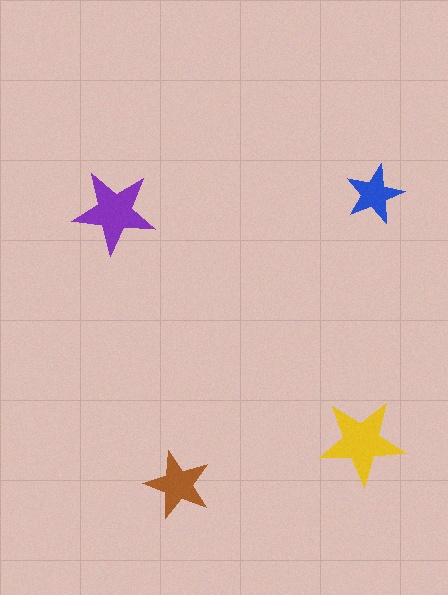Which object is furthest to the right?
The blue star is rightmost.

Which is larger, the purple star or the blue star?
The purple one.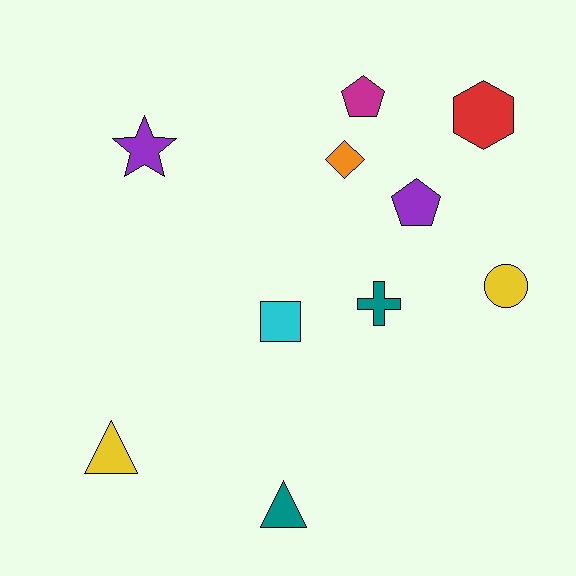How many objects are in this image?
There are 10 objects.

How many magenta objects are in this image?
There is 1 magenta object.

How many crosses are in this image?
There is 1 cross.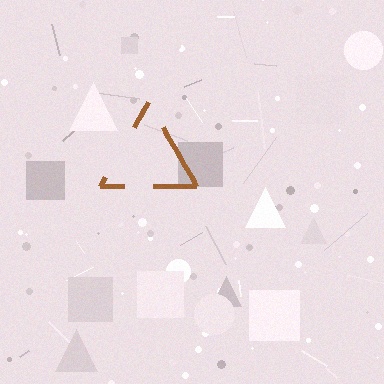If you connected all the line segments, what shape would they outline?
They would outline a triangle.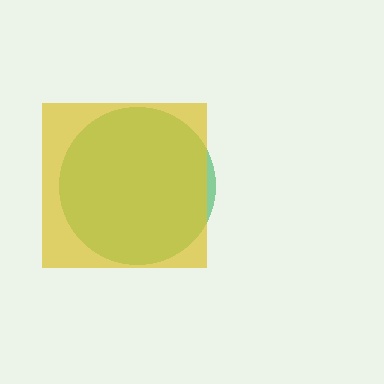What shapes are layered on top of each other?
The layered shapes are: a green circle, a yellow square.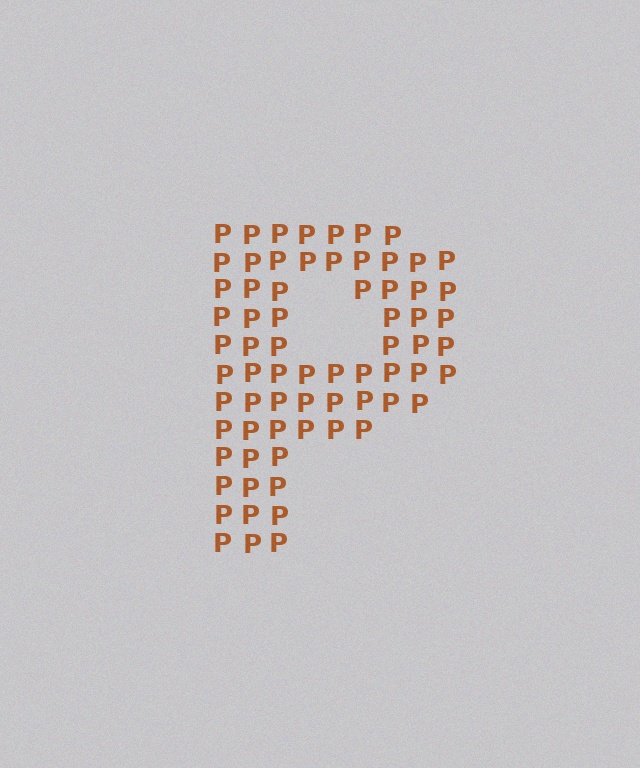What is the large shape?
The large shape is the letter P.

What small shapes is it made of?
It is made of small letter P's.